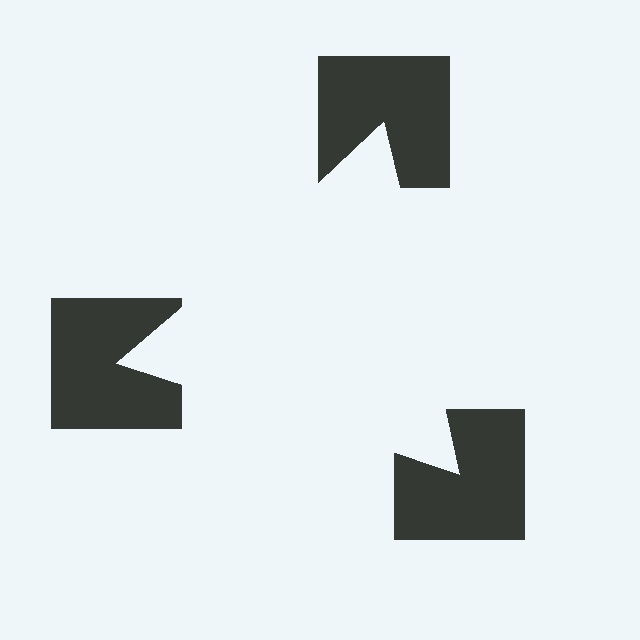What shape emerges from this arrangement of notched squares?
An illusory triangle — its edges are inferred from the aligned wedge cuts in the notched squares, not physically drawn.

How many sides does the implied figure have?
3 sides.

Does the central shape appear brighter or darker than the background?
It typically appears slightly brighter than the background, even though no actual brightness change is drawn.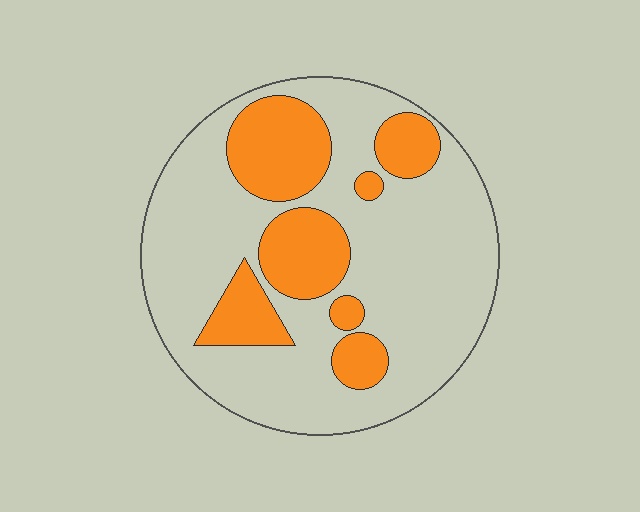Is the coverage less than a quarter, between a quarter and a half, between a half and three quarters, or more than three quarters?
Between a quarter and a half.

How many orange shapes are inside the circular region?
7.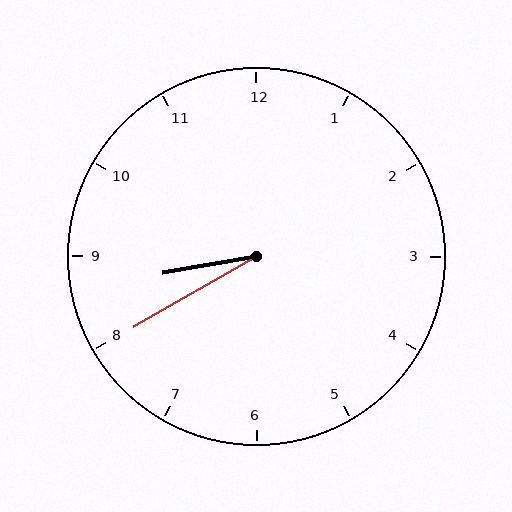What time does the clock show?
8:40.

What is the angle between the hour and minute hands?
Approximately 20 degrees.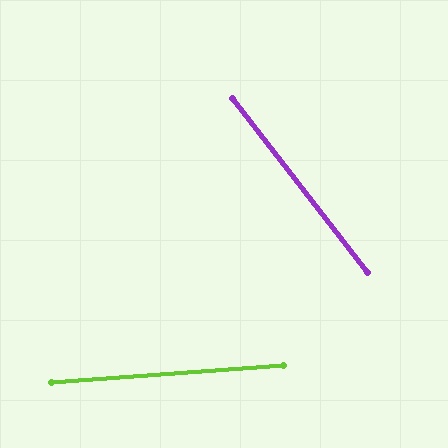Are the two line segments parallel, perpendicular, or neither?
Neither parallel nor perpendicular — they differ by about 57°.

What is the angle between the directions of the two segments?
Approximately 57 degrees.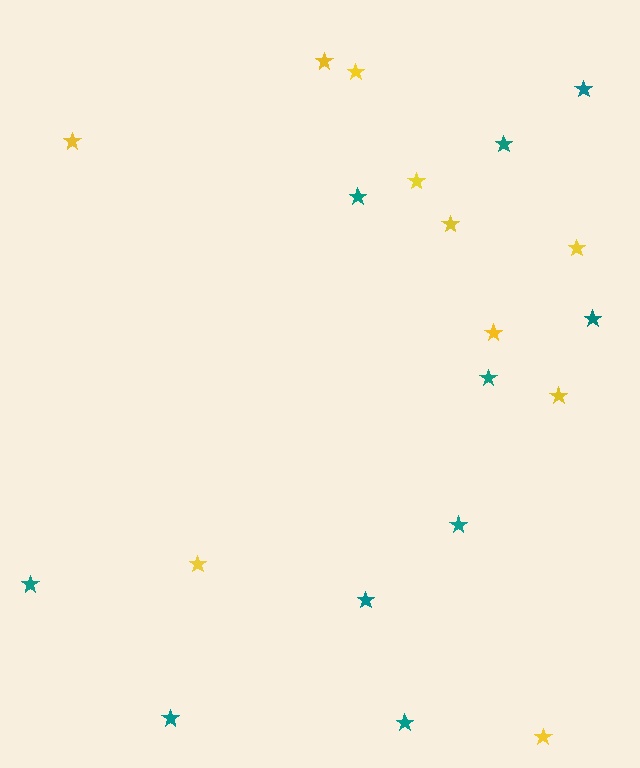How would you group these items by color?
There are 2 groups: one group of teal stars (10) and one group of yellow stars (10).